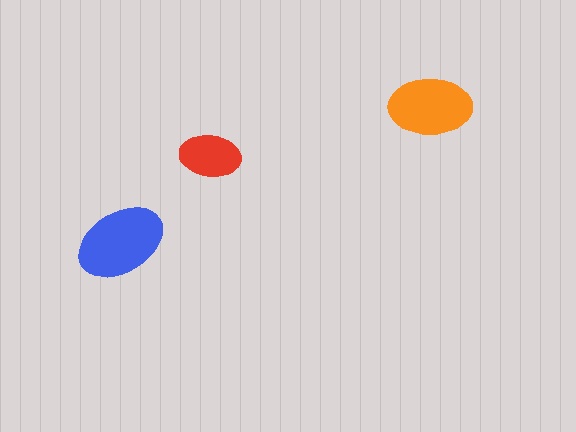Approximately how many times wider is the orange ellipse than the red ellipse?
About 1.5 times wider.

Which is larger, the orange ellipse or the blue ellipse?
The blue one.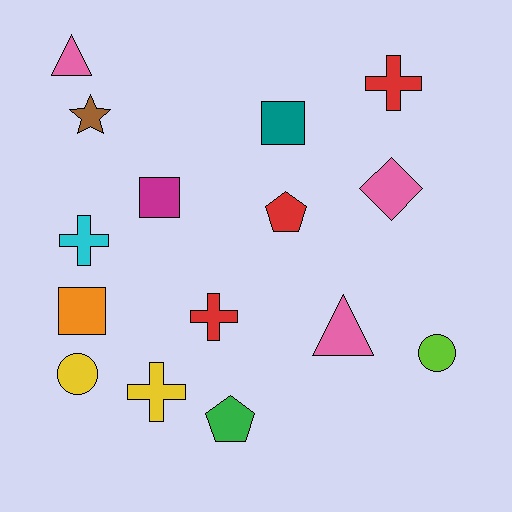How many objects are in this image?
There are 15 objects.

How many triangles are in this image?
There are 2 triangles.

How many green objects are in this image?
There is 1 green object.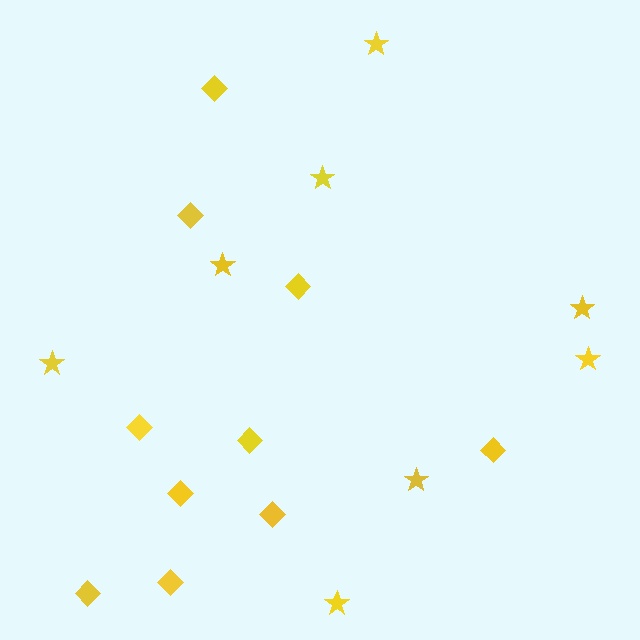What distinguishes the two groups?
There are 2 groups: one group of diamonds (10) and one group of stars (8).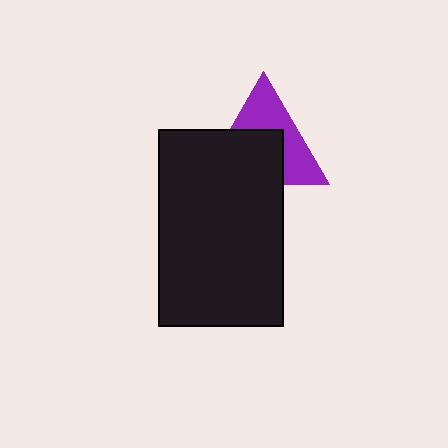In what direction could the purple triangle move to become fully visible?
The purple triangle could move up. That would shift it out from behind the black rectangle entirely.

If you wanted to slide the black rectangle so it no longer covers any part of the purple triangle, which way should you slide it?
Slide it down — that is the most direct way to separate the two shapes.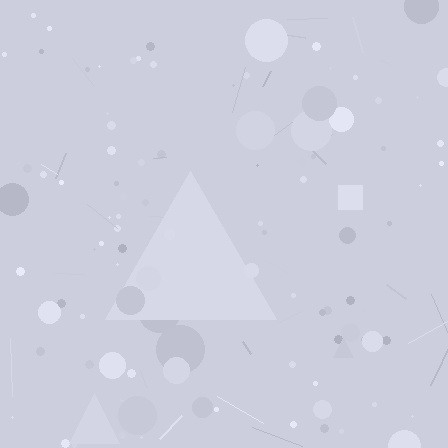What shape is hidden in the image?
A triangle is hidden in the image.